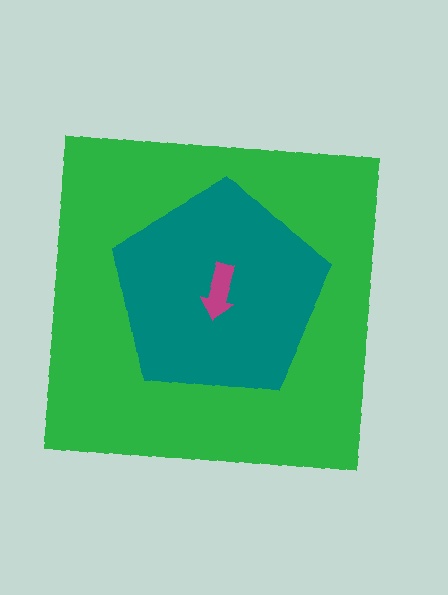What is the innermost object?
The magenta arrow.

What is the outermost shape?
The green square.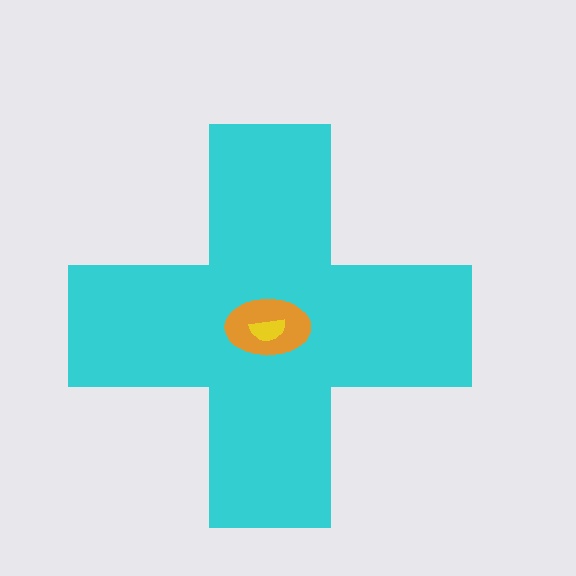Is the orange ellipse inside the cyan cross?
Yes.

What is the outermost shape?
The cyan cross.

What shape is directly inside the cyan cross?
The orange ellipse.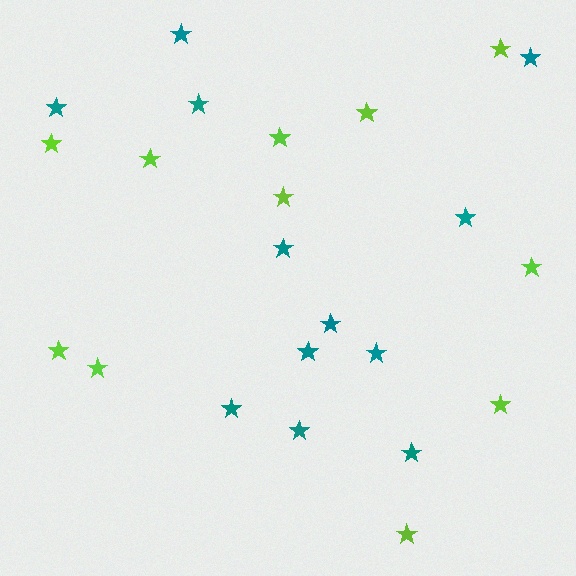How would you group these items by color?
There are 2 groups: one group of lime stars (11) and one group of teal stars (12).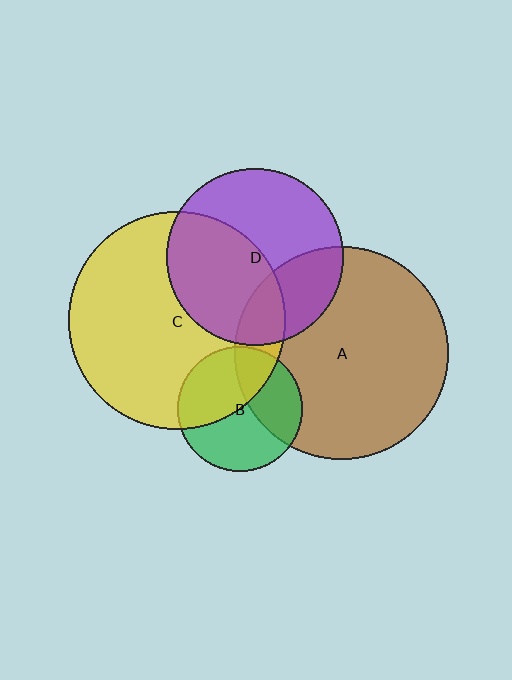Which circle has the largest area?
Circle C (yellow).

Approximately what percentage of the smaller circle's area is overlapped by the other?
Approximately 25%.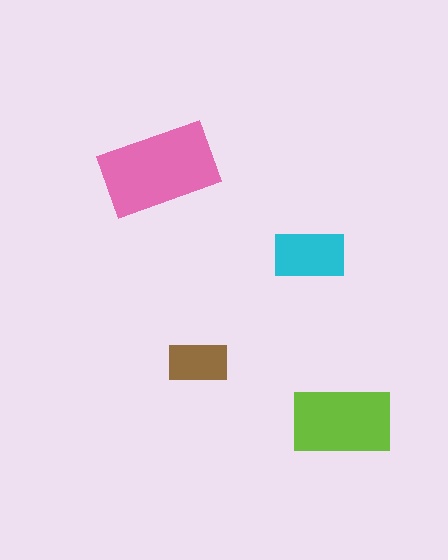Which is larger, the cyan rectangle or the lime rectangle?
The lime one.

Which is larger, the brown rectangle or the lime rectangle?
The lime one.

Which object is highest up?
The pink rectangle is topmost.